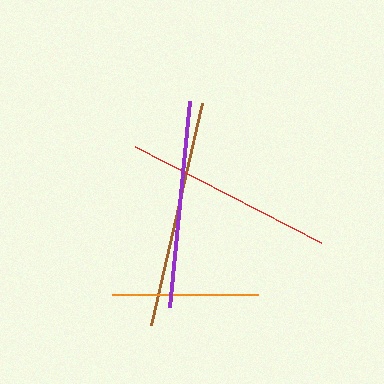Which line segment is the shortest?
The orange line is the shortest at approximately 145 pixels.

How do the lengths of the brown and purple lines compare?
The brown and purple lines are approximately the same length.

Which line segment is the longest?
The brown line is the longest at approximately 228 pixels.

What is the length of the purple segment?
The purple segment is approximately 207 pixels long.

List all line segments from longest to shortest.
From longest to shortest: brown, red, purple, orange.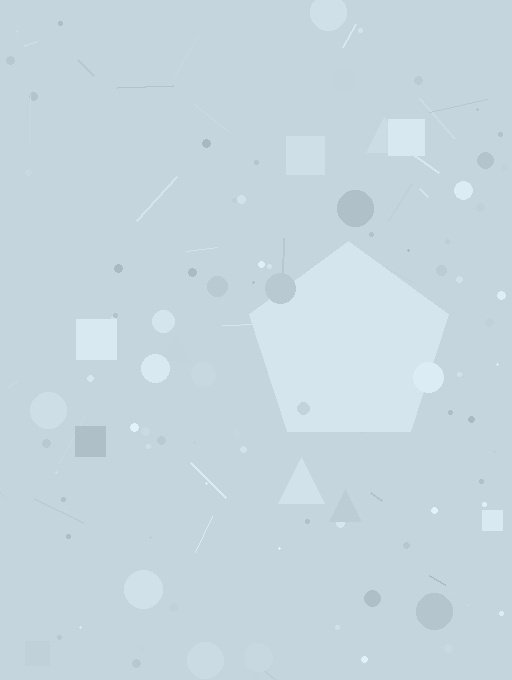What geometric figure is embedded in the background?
A pentagon is embedded in the background.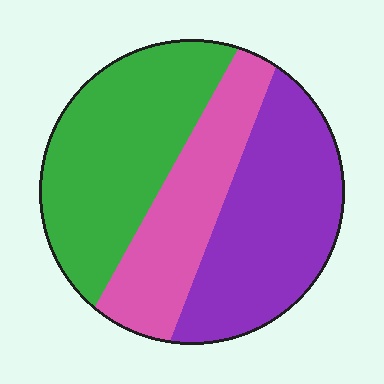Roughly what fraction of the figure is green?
Green covers about 40% of the figure.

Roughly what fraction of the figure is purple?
Purple takes up between a third and a half of the figure.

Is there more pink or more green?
Green.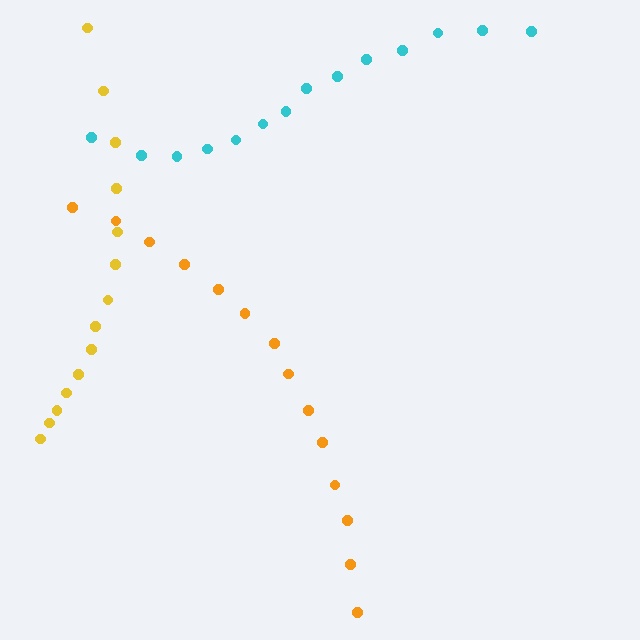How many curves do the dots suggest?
There are 3 distinct paths.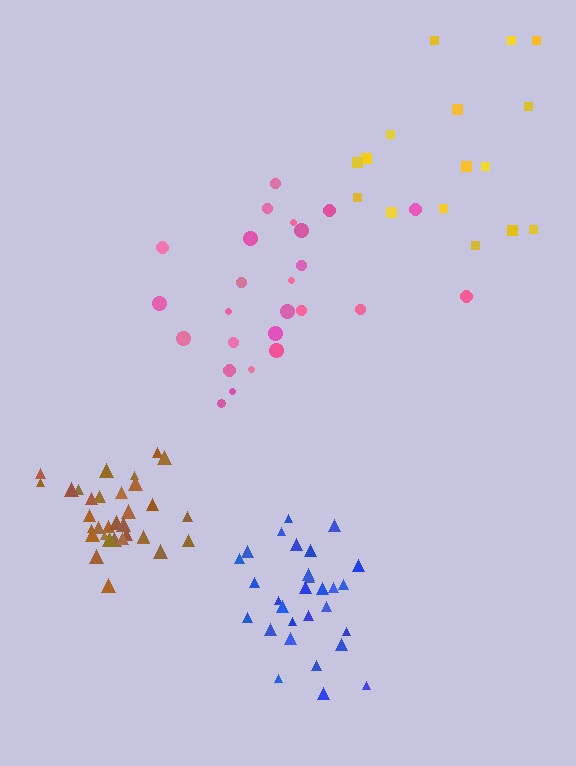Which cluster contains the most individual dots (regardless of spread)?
Brown (33).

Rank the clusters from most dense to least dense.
brown, blue, pink, yellow.